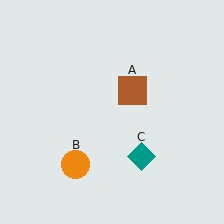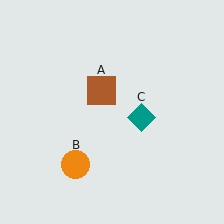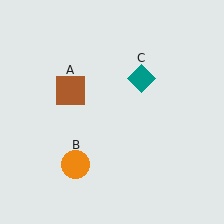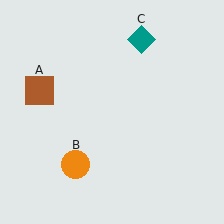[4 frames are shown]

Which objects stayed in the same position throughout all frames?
Orange circle (object B) remained stationary.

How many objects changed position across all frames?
2 objects changed position: brown square (object A), teal diamond (object C).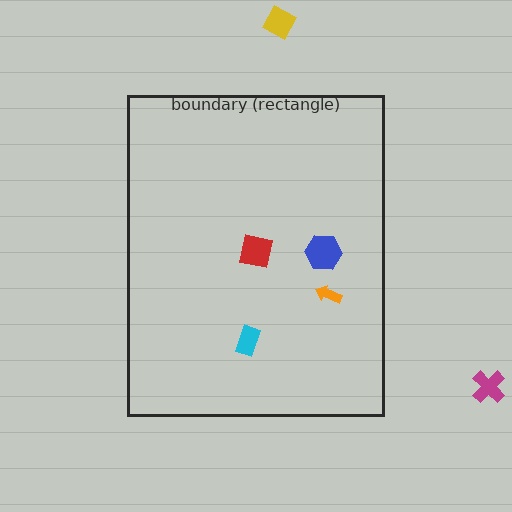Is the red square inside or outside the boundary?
Inside.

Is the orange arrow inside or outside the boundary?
Inside.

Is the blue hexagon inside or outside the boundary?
Inside.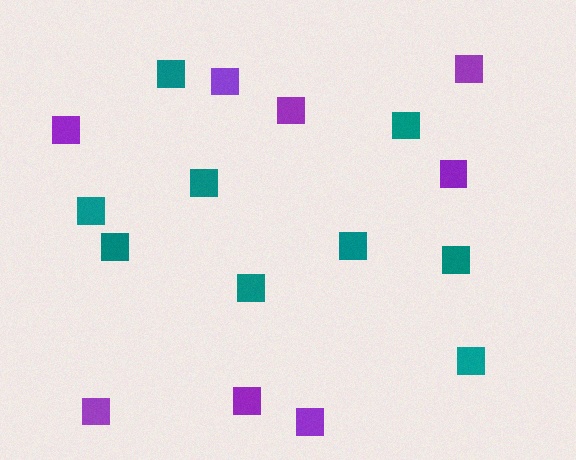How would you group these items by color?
There are 2 groups: one group of teal squares (9) and one group of purple squares (8).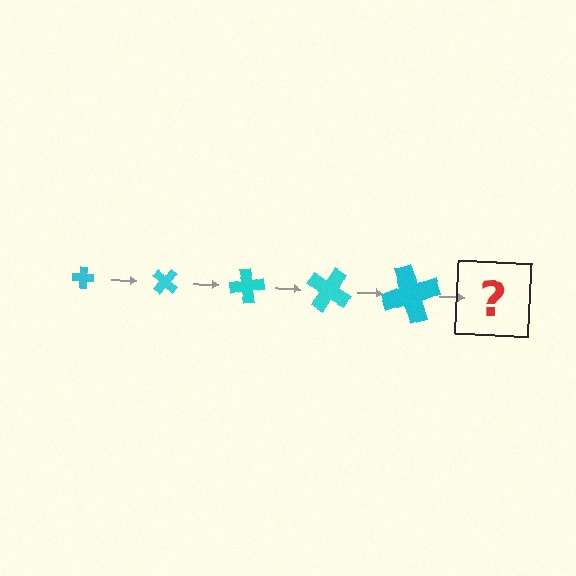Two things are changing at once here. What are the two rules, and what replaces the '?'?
The two rules are that the cross grows larger each step and it rotates 40 degrees each step. The '?' should be a cross, larger than the previous one and rotated 200 degrees from the start.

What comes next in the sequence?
The next element should be a cross, larger than the previous one and rotated 200 degrees from the start.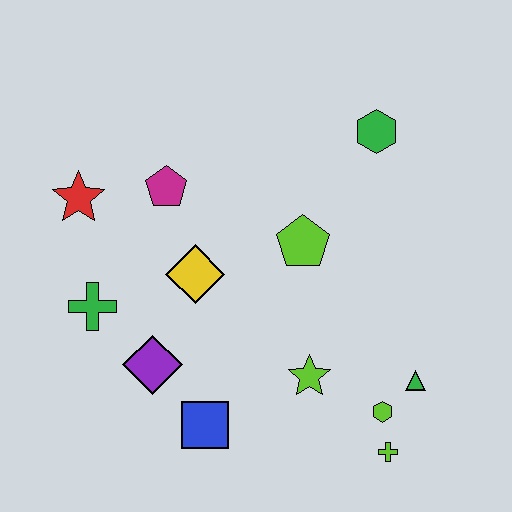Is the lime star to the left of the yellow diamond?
No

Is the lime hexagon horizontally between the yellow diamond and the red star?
No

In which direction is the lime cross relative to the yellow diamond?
The lime cross is to the right of the yellow diamond.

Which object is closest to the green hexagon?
The lime pentagon is closest to the green hexagon.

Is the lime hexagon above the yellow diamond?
No